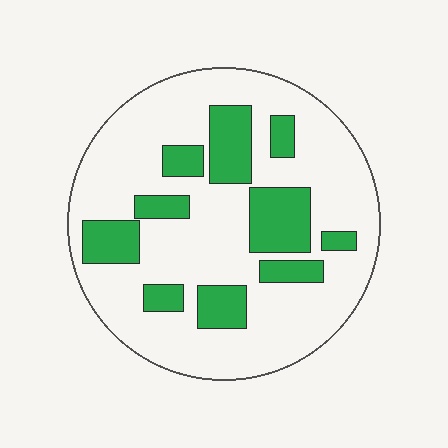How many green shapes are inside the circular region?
10.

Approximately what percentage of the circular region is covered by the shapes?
Approximately 25%.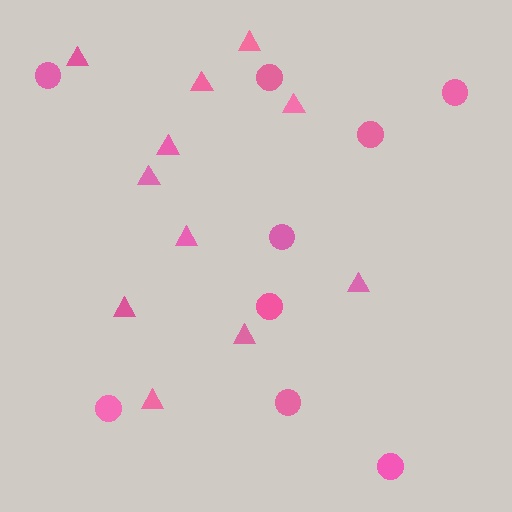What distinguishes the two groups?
There are 2 groups: one group of circles (9) and one group of triangles (11).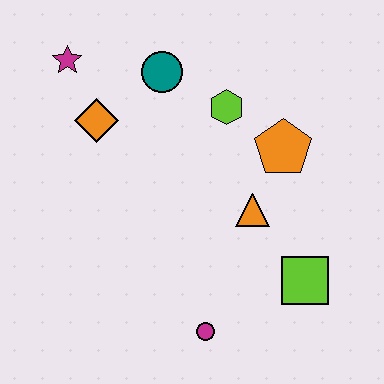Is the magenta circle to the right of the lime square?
No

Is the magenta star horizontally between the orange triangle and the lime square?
No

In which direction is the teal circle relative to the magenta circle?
The teal circle is above the magenta circle.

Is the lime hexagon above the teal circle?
No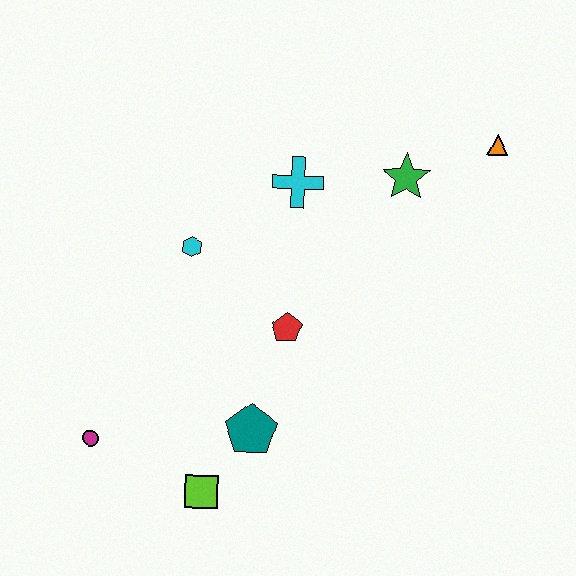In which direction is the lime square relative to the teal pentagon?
The lime square is below the teal pentagon.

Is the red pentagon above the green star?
No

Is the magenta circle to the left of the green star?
Yes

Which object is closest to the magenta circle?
The lime square is closest to the magenta circle.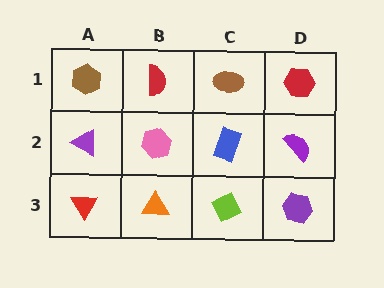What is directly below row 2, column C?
A lime diamond.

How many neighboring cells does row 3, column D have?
2.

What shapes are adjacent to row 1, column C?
A blue rectangle (row 2, column C), a red semicircle (row 1, column B), a red hexagon (row 1, column D).